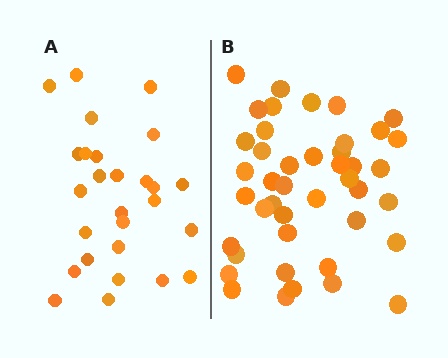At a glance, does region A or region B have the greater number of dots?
Region B (the right region) has more dots.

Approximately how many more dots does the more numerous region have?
Region B has approximately 15 more dots than region A.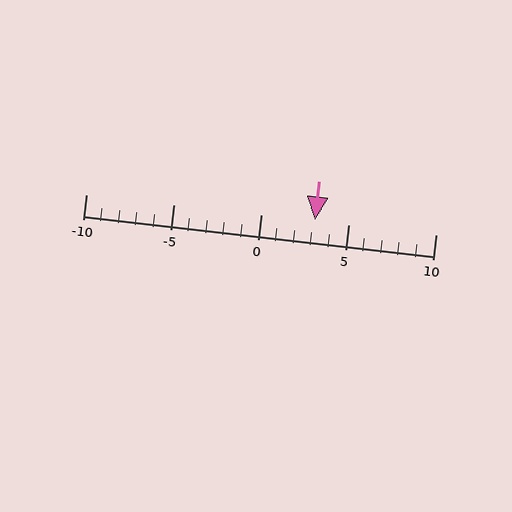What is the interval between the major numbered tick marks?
The major tick marks are spaced 5 units apart.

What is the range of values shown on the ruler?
The ruler shows values from -10 to 10.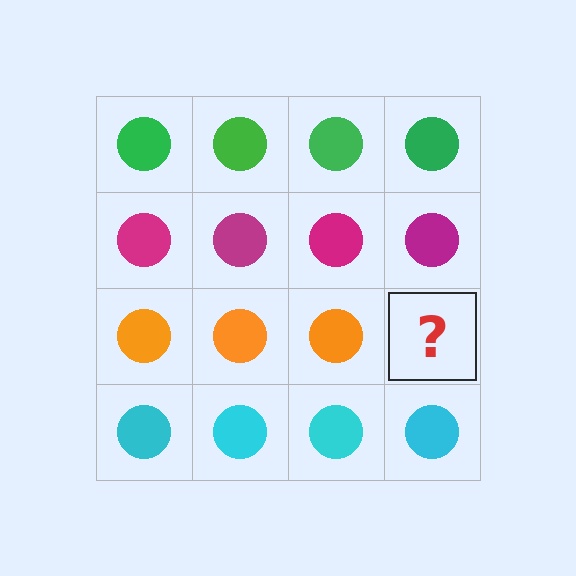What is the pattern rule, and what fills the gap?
The rule is that each row has a consistent color. The gap should be filled with an orange circle.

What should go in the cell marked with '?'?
The missing cell should contain an orange circle.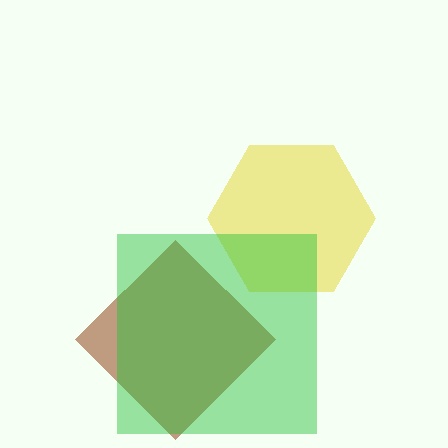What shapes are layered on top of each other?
The layered shapes are: a yellow hexagon, a brown diamond, a green square.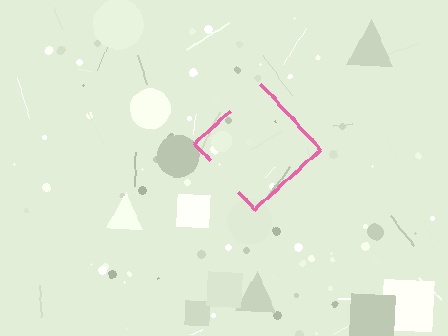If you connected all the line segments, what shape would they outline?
They would outline a diamond.